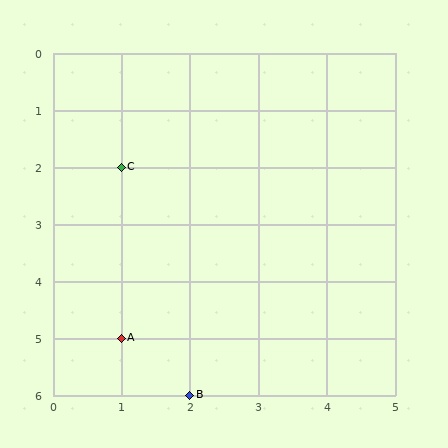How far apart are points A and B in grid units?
Points A and B are 1 column and 1 row apart (about 1.4 grid units diagonally).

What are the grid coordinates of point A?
Point A is at grid coordinates (1, 5).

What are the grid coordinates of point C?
Point C is at grid coordinates (1, 2).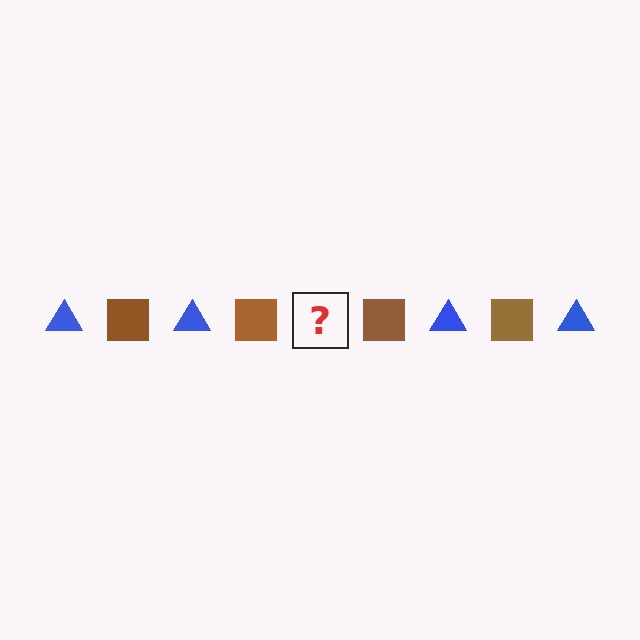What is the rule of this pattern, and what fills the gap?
The rule is that the pattern alternates between blue triangle and brown square. The gap should be filled with a blue triangle.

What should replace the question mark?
The question mark should be replaced with a blue triangle.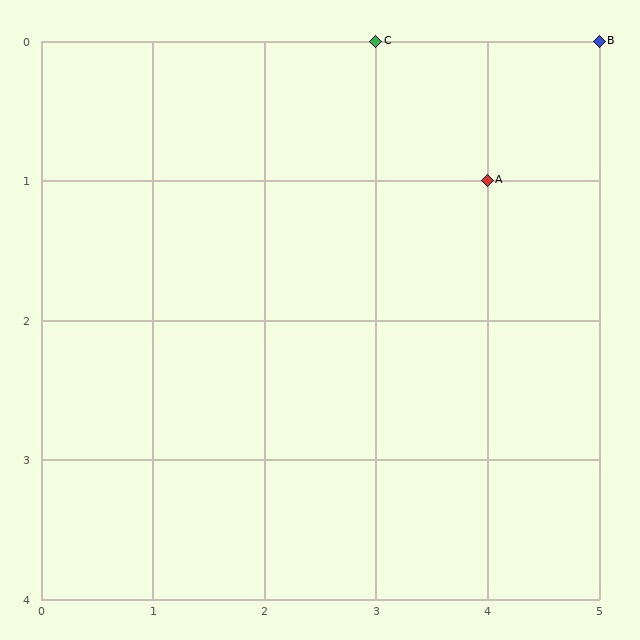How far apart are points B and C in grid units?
Points B and C are 2 columns apart.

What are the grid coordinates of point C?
Point C is at grid coordinates (3, 0).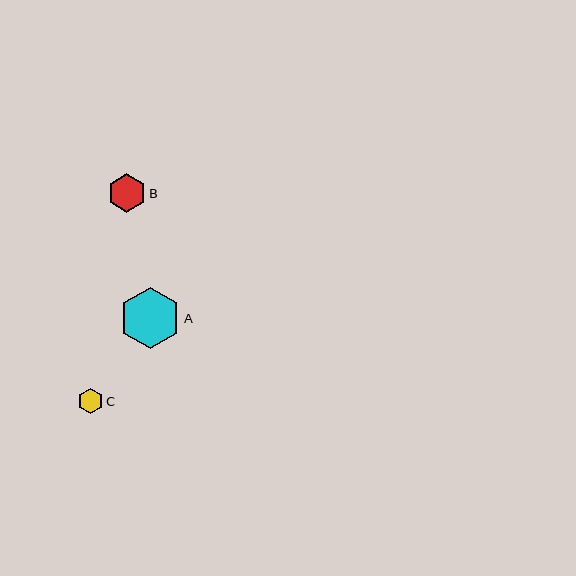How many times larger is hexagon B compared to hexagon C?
Hexagon B is approximately 1.5 times the size of hexagon C.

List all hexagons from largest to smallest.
From largest to smallest: A, B, C.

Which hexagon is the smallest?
Hexagon C is the smallest with a size of approximately 25 pixels.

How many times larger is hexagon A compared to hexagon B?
Hexagon A is approximately 1.6 times the size of hexagon B.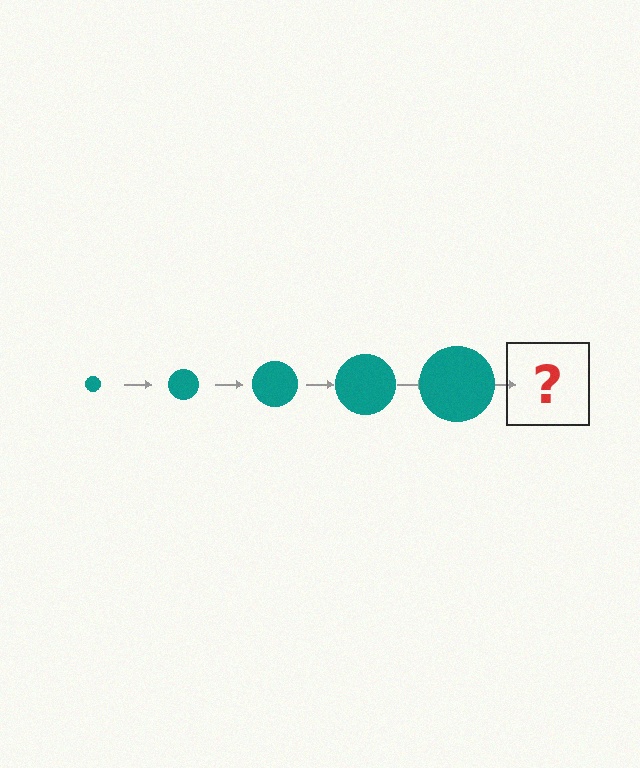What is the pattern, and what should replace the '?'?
The pattern is that the circle gets progressively larger each step. The '?' should be a teal circle, larger than the previous one.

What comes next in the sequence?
The next element should be a teal circle, larger than the previous one.